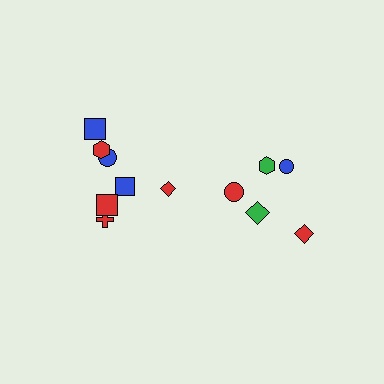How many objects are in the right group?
There are 5 objects.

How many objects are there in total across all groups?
There are 12 objects.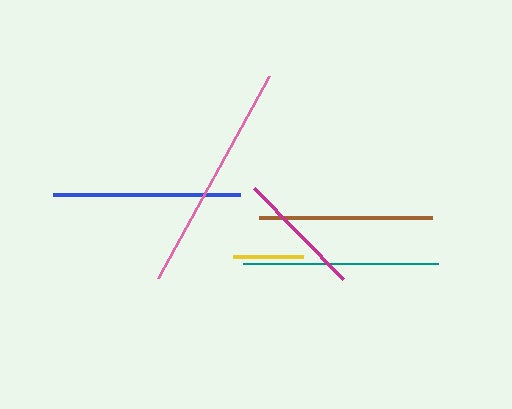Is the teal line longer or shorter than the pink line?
The pink line is longer than the teal line.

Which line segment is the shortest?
The yellow line is the shortest at approximately 70 pixels.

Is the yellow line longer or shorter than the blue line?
The blue line is longer than the yellow line.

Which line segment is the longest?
The pink line is the longest at approximately 230 pixels.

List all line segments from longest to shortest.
From longest to shortest: pink, teal, blue, brown, magenta, yellow.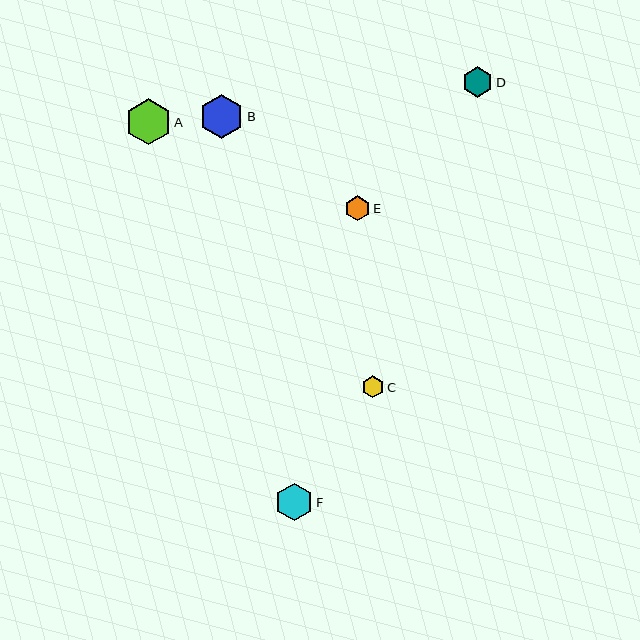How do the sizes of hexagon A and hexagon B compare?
Hexagon A and hexagon B are approximately the same size.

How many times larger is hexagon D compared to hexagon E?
Hexagon D is approximately 1.2 times the size of hexagon E.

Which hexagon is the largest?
Hexagon A is the largest with a size of approximately 46 pixels.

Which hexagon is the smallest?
Hexagon C is the smallest with a size of approximately 22 pixels.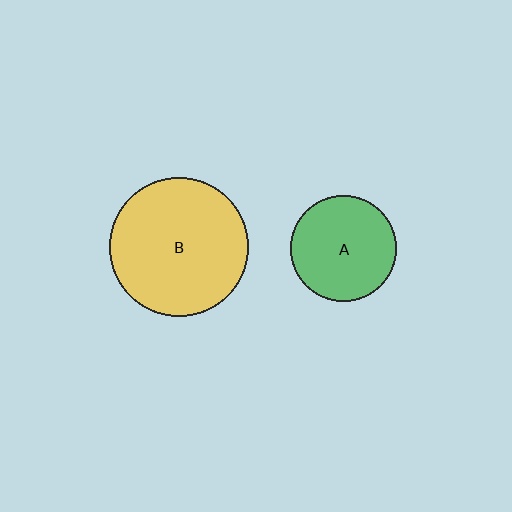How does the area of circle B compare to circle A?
Approximately 1.7 times.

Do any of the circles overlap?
No, none of the circles overlap.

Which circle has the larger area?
Circle B (yellow).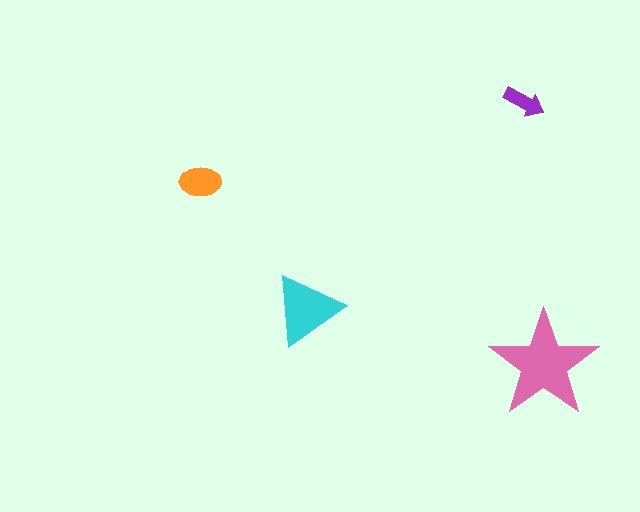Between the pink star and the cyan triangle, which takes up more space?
The pink star.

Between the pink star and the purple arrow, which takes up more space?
The pink star.